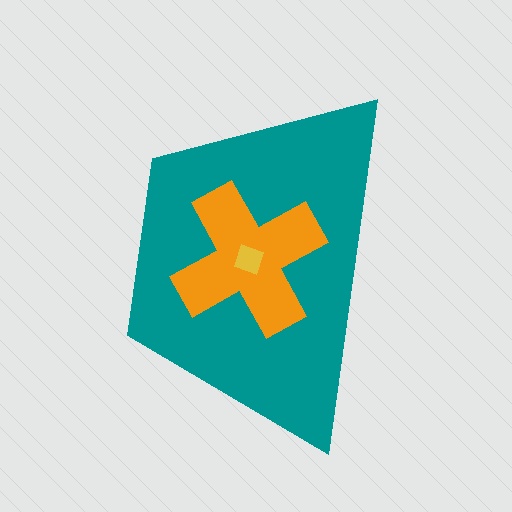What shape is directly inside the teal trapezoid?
The orange cross.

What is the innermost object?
The yellow diamond.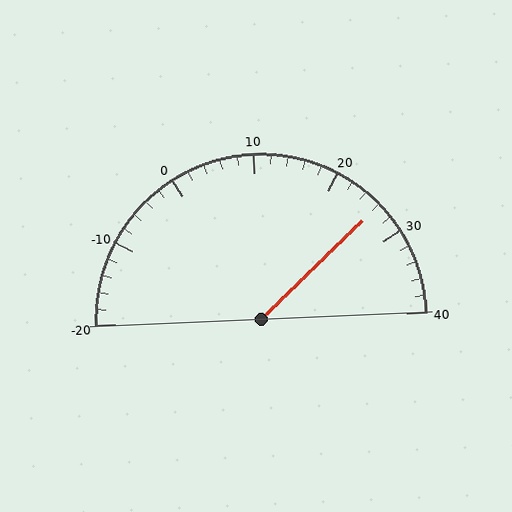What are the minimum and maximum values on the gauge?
The gauge ranges from -20 to 40.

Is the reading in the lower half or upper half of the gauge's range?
The reading is in the upper half of the range (-20 to 40).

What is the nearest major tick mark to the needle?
The nearest major tick mark is 30.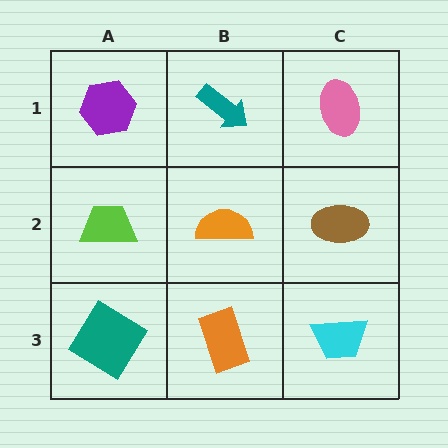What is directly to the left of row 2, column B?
A lime trapezoid.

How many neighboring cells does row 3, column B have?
3.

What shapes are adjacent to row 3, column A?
A lime trapezoid (row 2, column A), an orange rectangle (row 3, column B).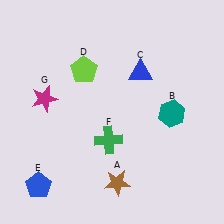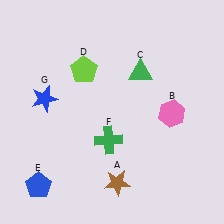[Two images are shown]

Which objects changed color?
B changed from teal to pink. C changed from blue to green. G changed from magenta to blue.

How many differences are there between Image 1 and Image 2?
There are 3 differences between the two images.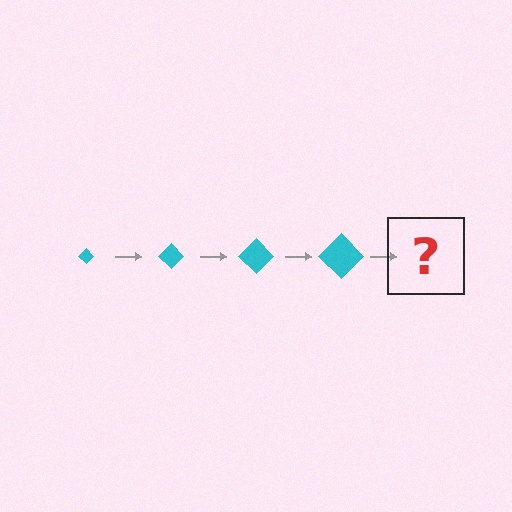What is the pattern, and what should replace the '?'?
The pattern is that the diamond gets progressively larger each step. The '?' should be a cyan diamond, larger than the previous one.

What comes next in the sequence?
The next element should be a cyan diamond, larger than the previous one.